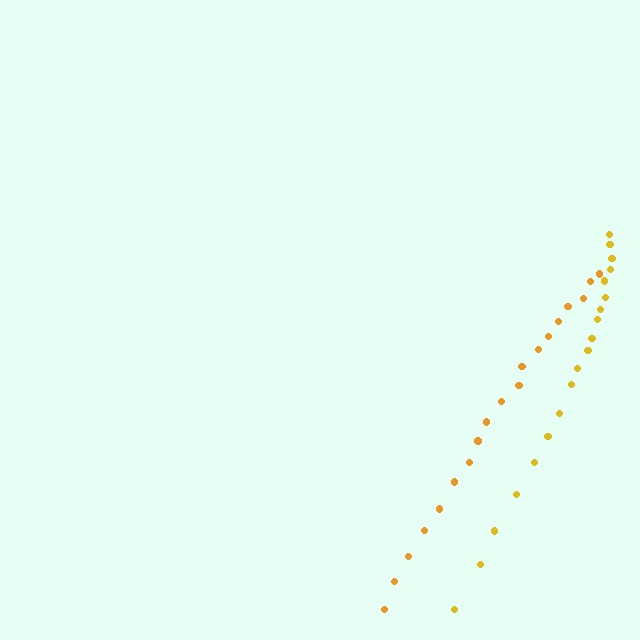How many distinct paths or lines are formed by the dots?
There are 2 distinct paths.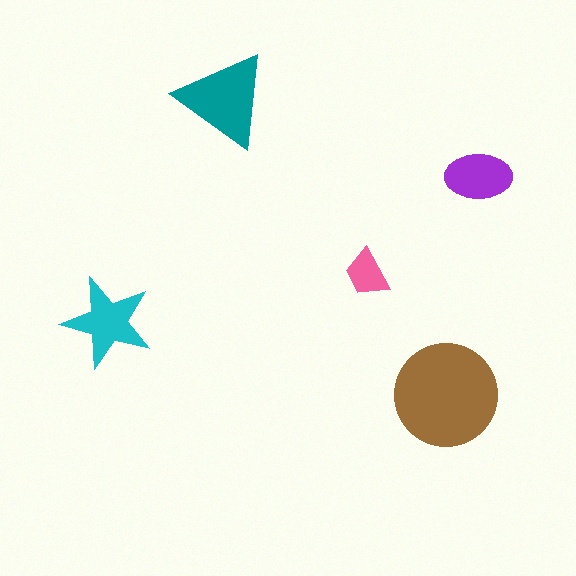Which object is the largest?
The brown circle.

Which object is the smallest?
The pink trapezoid.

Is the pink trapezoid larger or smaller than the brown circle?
Smaller.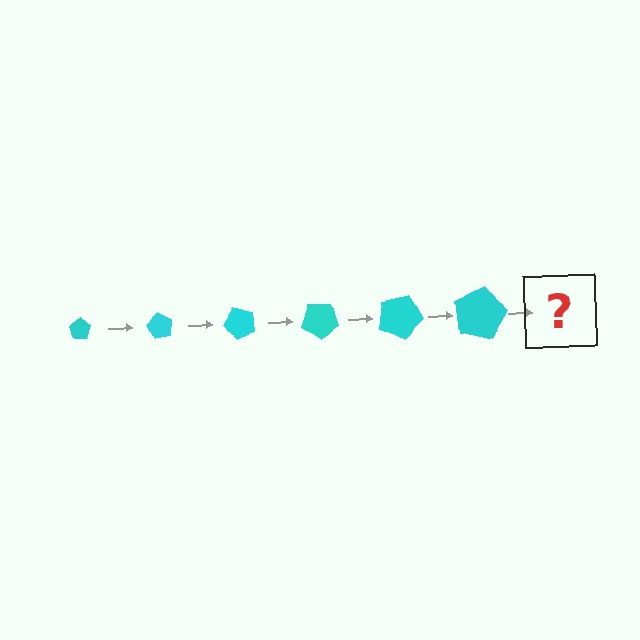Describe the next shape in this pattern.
It should be a pentagon, larger than the previous one and rotated 360 degrees from the start.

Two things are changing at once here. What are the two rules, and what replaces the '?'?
The two rules are that the pentagon grows larger each step and it rotates 60 degrees each step. The '?' should be a pentagon, larger than the previous one and rotated 360 degrees from the start.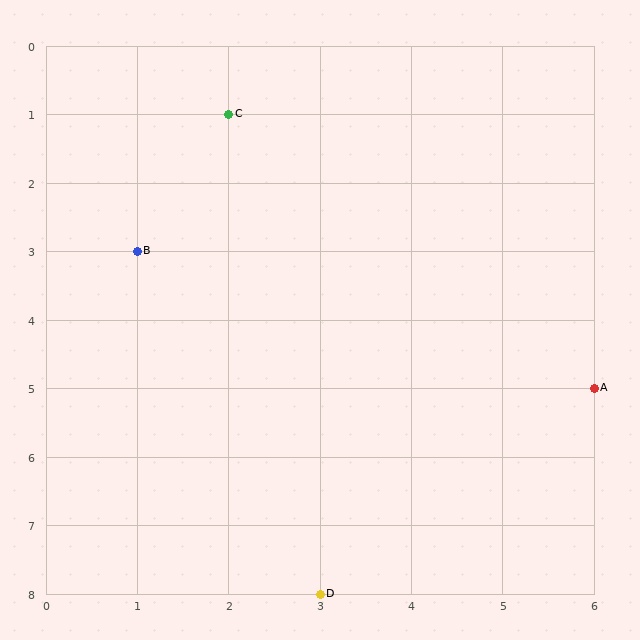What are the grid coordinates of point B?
Point B is at grid coordinates (1, 3).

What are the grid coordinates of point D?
Point D is at grid coordinates (3, 8).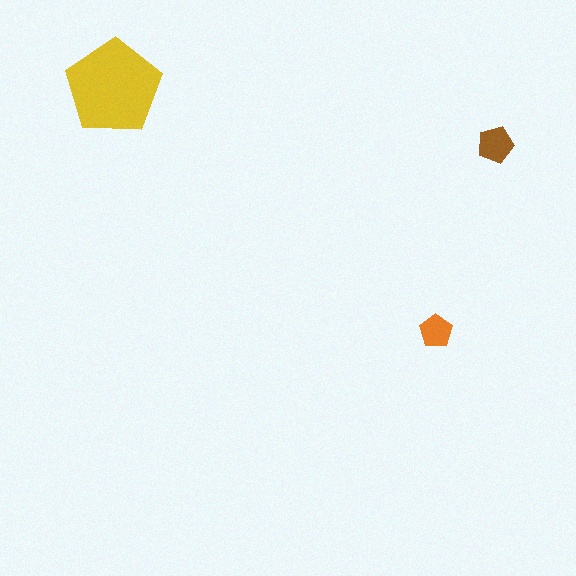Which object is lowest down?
The orange pentagon is bottommost.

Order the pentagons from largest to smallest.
the yellow one, the brown one, the orange one.